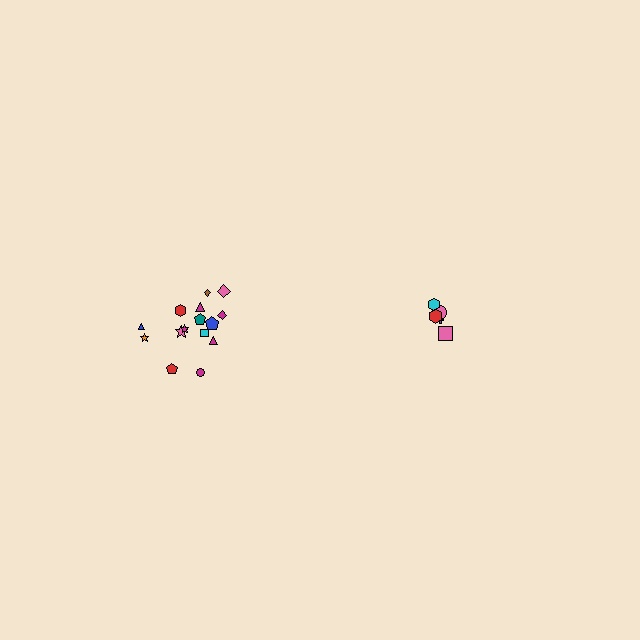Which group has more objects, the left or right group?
The left group.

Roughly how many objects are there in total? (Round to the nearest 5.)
Roughly 20 objects in total.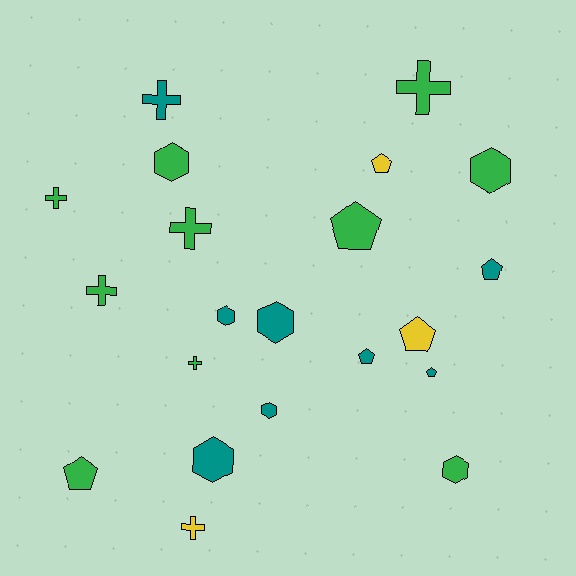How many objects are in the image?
There are 21 objects.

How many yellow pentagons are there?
There are 2 yellow pentagons.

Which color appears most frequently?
Green, with 10 objects.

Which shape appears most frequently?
Cross, with 7 objects.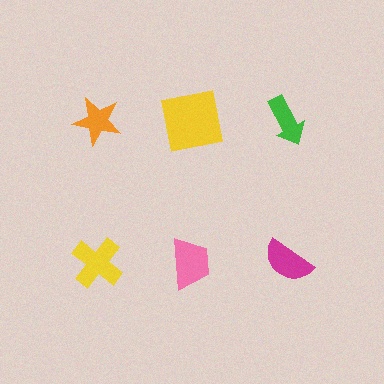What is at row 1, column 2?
A yellow square.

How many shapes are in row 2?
3 shapes.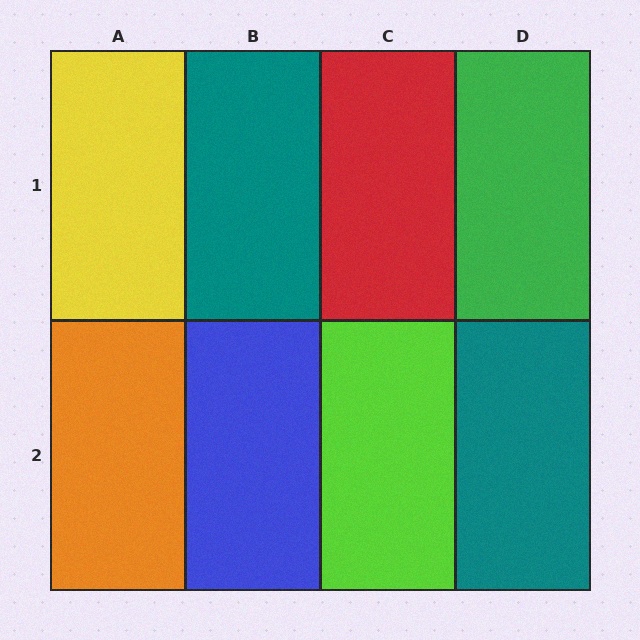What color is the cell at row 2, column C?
Lime.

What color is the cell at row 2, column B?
Blue.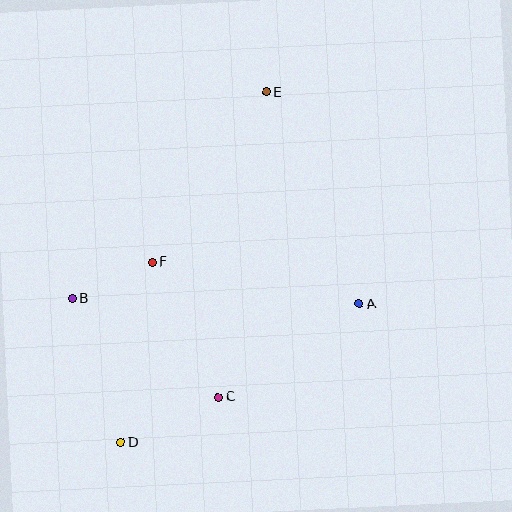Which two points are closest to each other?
Points B and F are closest to each other.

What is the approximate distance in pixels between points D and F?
The distance between D and F is approximately 183 pixels.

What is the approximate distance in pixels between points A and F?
The distance between A and F is approximately 211 pixels.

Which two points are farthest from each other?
Points D and E are farthest from each other.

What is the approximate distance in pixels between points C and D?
The distance between C and D is approximately 108 pixels.